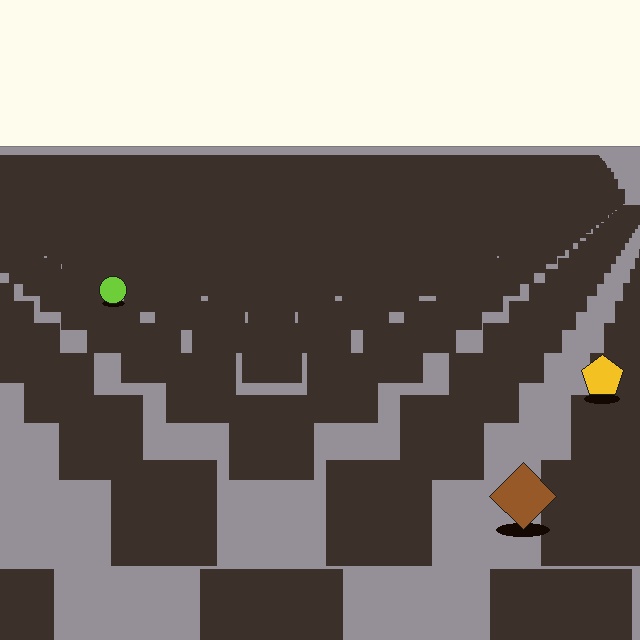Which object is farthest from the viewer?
The lime circle is farthest from the viewer. It appears smaller and the ground texture around it is denser.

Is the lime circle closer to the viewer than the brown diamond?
No. The brown diamond is closer — you can tell from the texture gradient: the ground texture is coarser near it.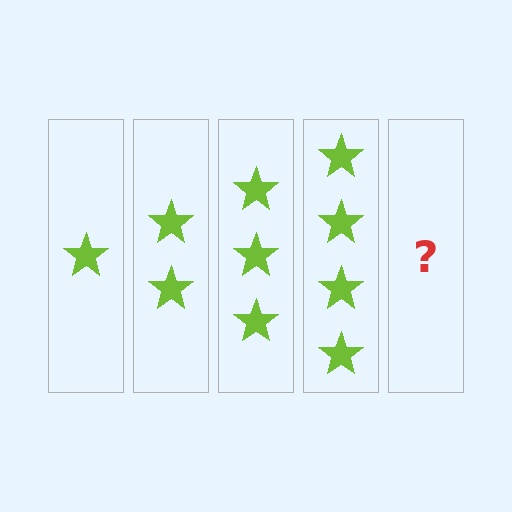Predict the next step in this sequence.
The next step is 5 stars.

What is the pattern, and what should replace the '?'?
The pattern is that each step adds one more star. The '?' should be 5 stars.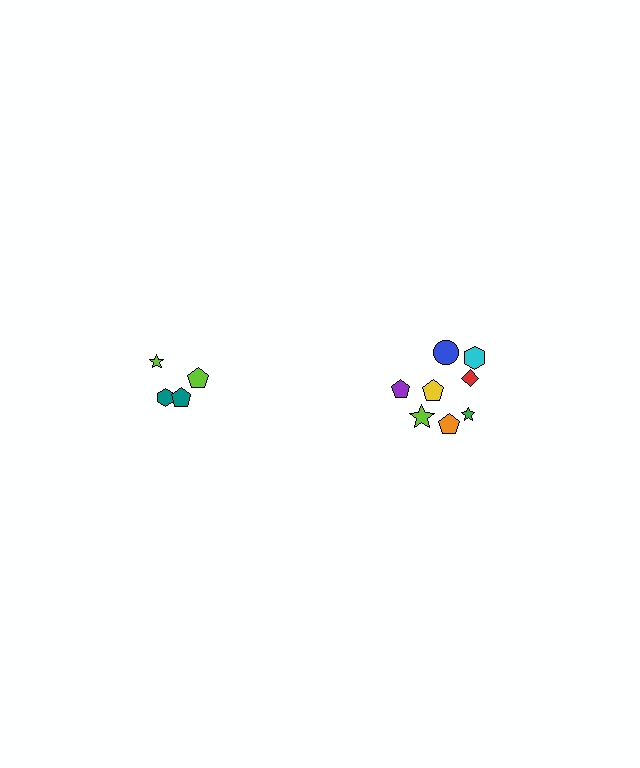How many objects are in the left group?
There are 4 objects.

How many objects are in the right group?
There are 8 objects.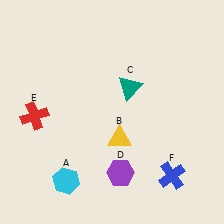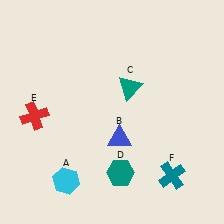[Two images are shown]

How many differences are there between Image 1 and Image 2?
There are 3 differences between the two images.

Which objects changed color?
B changed from yellow to blue. D changed from purple to teal. F changed from blue to teal.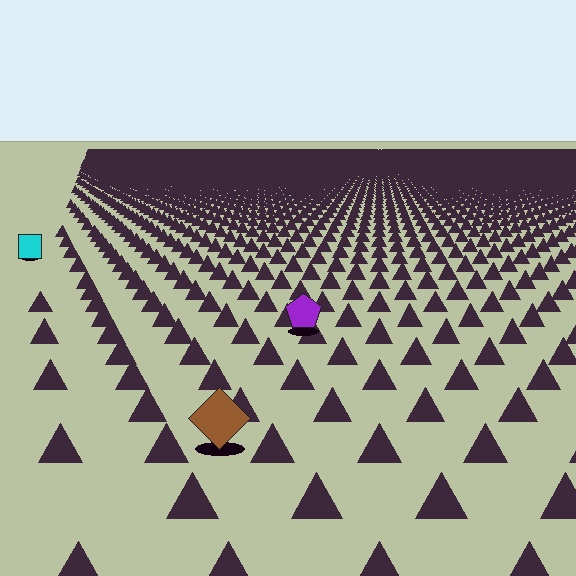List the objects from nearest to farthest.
From nearest to farthest: the brown diamond, the purple pentagon, the cyan square.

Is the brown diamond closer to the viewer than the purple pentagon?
Yes. The brown diamond is closer — you can tell from the texture gradient: the ground texture is coarser near it.